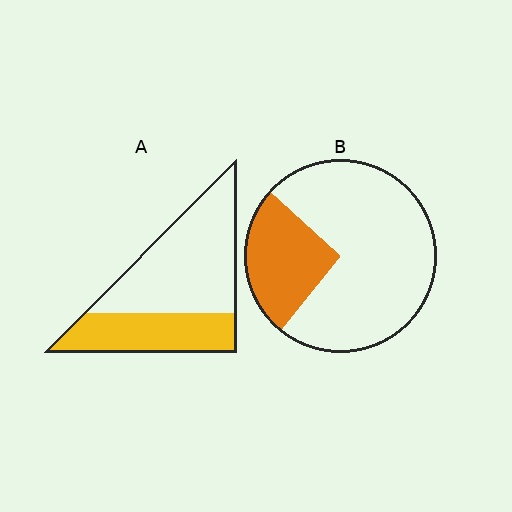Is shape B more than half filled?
No.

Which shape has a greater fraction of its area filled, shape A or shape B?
Shape A.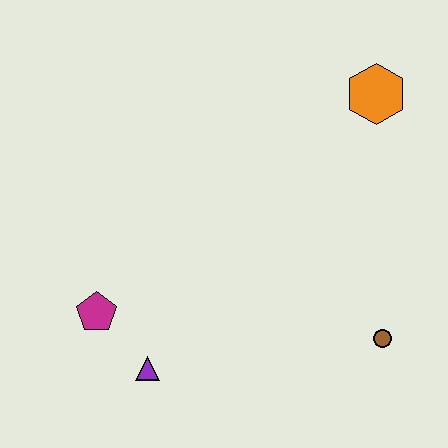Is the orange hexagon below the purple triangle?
No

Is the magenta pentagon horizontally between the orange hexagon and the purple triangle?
No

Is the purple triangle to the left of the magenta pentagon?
No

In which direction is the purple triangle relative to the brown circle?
The purple triangle is to the left of the brown circle.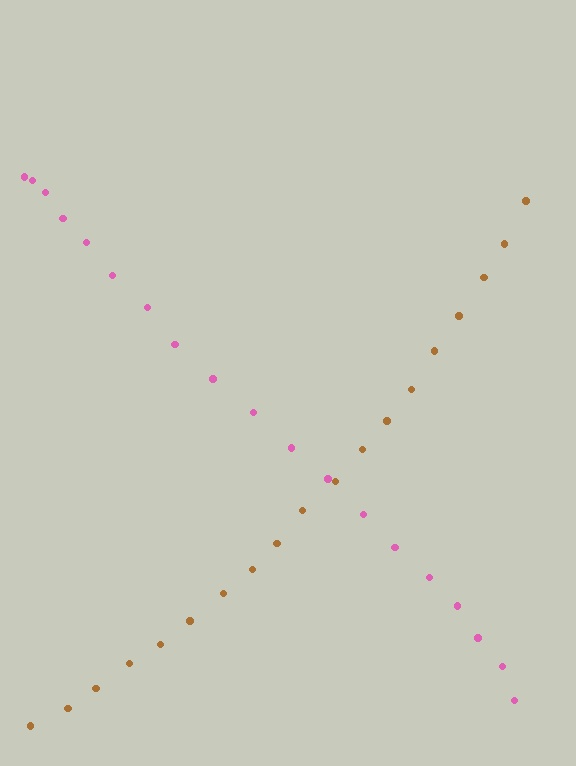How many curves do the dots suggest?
There are 2 distinct paths.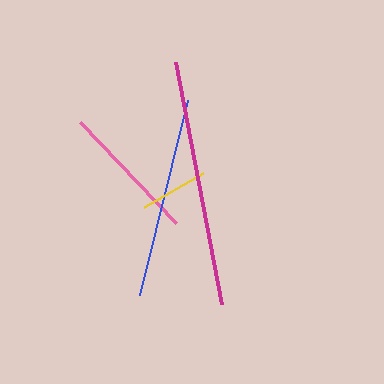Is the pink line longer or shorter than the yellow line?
The pink line is longer than the yellow line.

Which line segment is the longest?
The magenta line is the longest at approximately 246 pixels.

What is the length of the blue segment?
The blue segment is approximately 201 pixels long.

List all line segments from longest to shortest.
From longest to shortest: magenta, blue, pink, yellow.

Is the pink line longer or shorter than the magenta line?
The magenta line is longer than the pink line.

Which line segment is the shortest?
The yellow line is the shortest at approximately 68 pixels.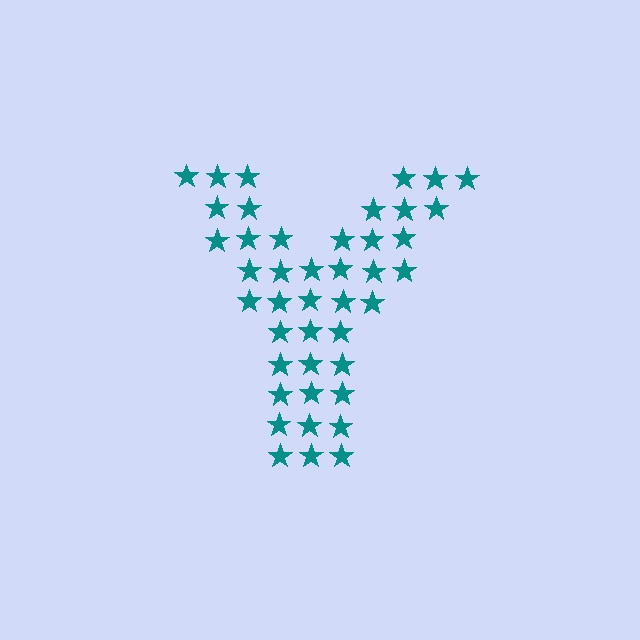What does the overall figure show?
The overall figure shows the letter Y.